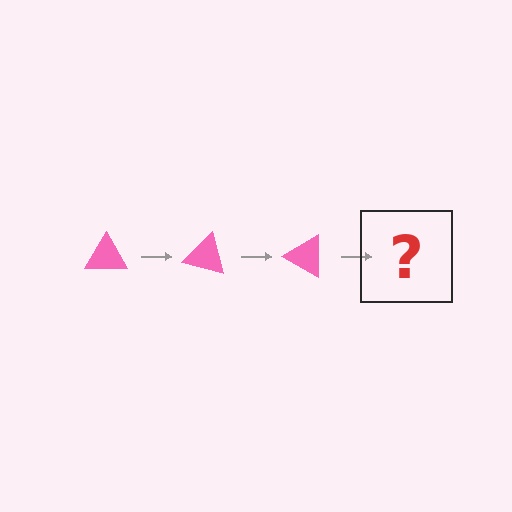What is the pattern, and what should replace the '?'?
The pattern is that the triangle rotates 15 degrees each step. The '?' should be a pink triangle rotated 45 degrees.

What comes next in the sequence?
The next element should be a pink triangle rotated 45 degrees.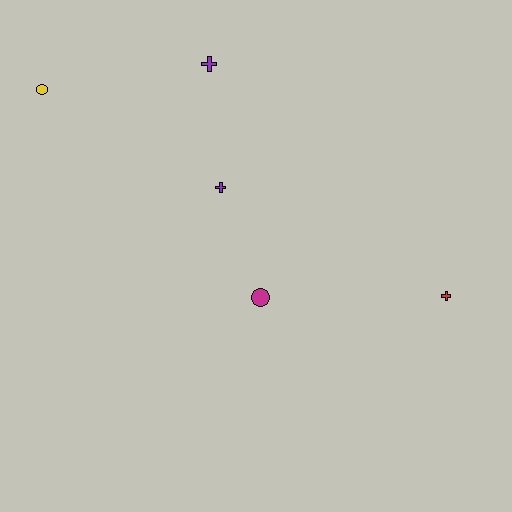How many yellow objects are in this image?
There is 1 yellow object.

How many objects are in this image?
There are 5 objects.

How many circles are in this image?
There are 2 circles.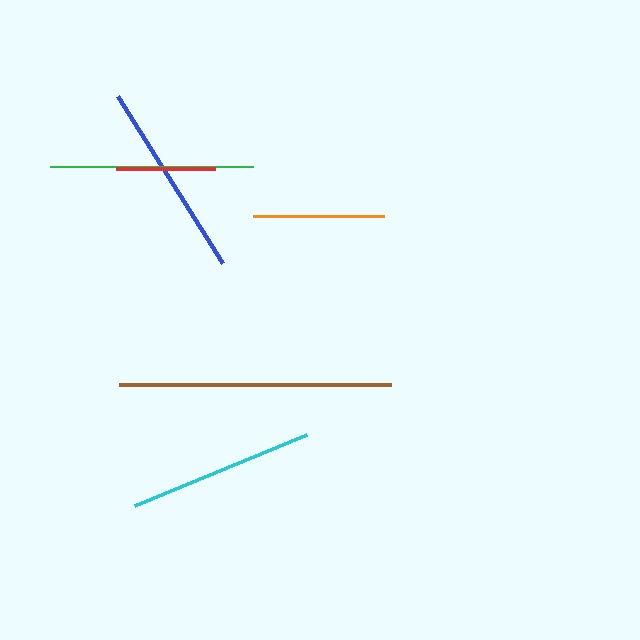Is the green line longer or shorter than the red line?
The green line is longer than the red line.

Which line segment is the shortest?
The red line is the shortest at approximately 99 pixels.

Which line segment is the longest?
The brown line is the longest at approximately 273 pixels.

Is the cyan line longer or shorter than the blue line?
The blue line is longer than the cyan line.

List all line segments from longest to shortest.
From longest to shortest: brown, green, blue, cyan, orange, red.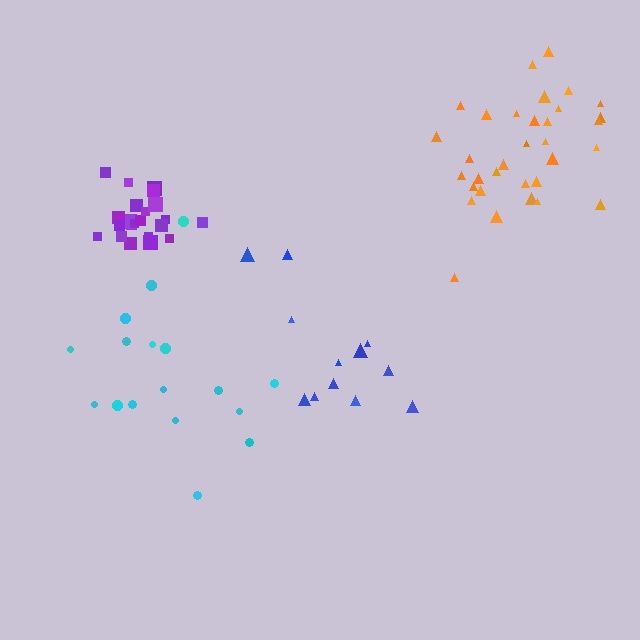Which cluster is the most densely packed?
Purple.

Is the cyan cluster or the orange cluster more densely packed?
Orange.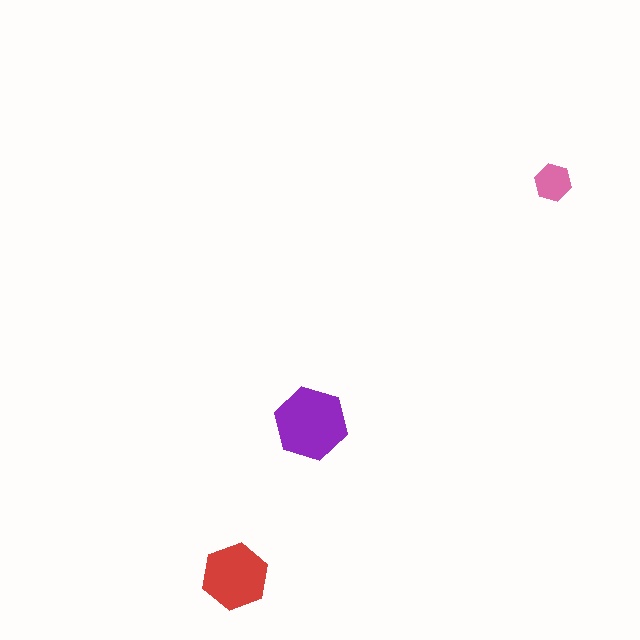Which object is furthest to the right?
The pink hexagon is rightmost.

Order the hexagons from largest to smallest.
the purple one, the red one, the pink one.